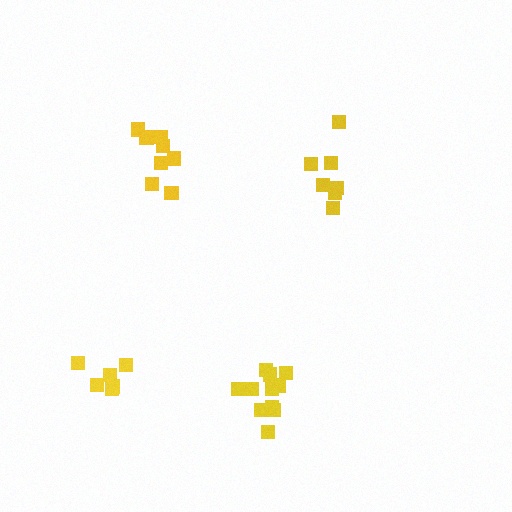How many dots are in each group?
Group 1: 7 dots, Group 2: 9 dots, Group 3: 11 dots, Group 4: 6 dots (33 total).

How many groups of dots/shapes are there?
There are 4 groups.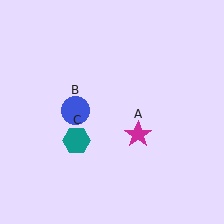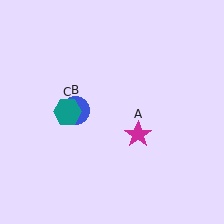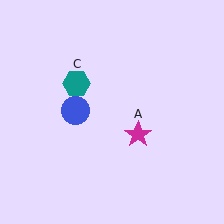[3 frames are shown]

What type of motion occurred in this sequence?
The teal hexagon (object C) rotated clockwise around the center of the scene.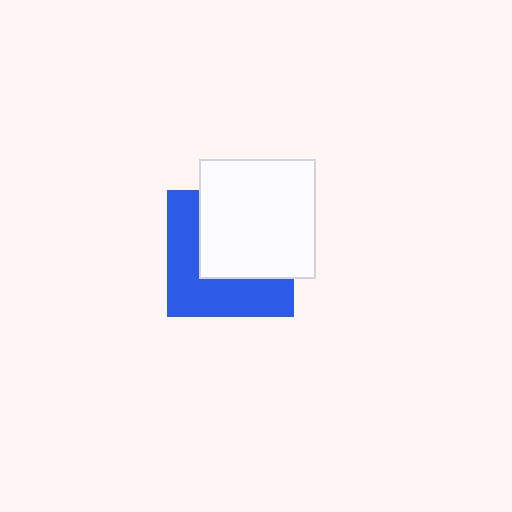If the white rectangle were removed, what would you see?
You would see the complete blue square.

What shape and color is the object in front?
The object in front is a white rectangle.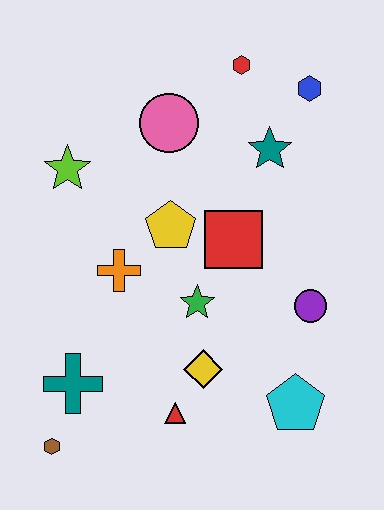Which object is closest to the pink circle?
The red hexagon is closest to the pink circle.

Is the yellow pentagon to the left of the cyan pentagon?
Yes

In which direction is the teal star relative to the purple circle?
The teal star is above the purple circle.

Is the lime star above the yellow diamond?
Yes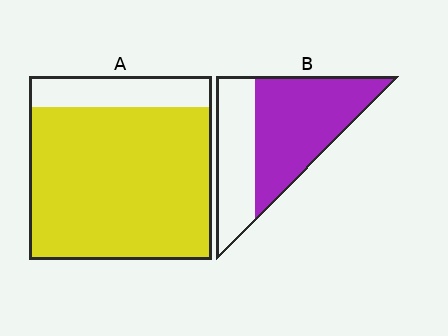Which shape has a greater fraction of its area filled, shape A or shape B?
Shape A.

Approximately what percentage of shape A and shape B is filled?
A is approximately 85% and B is approximately 60%.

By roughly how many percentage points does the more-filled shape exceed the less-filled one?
By roughly 20 percentage points (A over B).